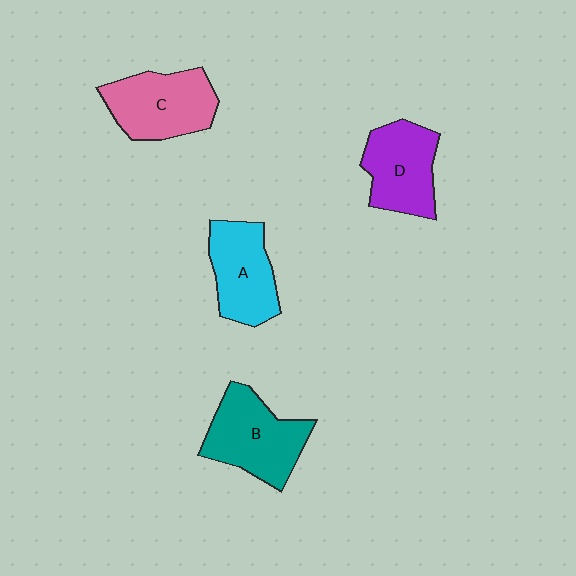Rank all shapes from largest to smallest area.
From largest to smallest: B (teal), C (pink), D (purple), A (cyan).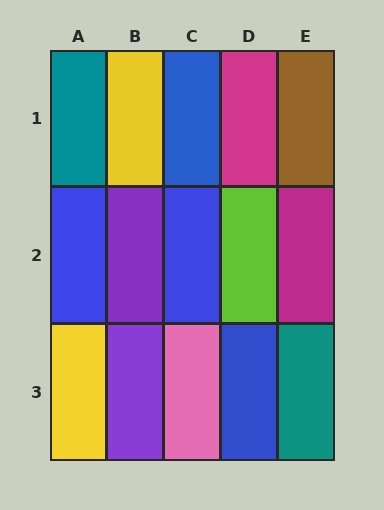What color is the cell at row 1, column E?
Brown.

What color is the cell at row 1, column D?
Magenta.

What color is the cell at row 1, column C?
Blue.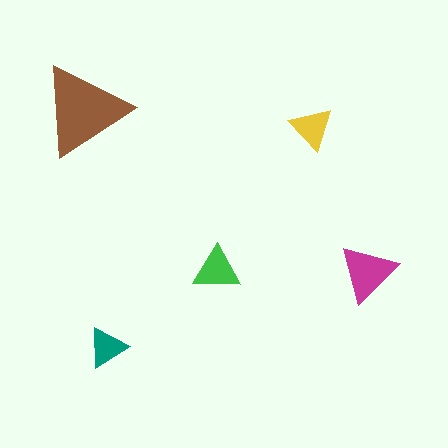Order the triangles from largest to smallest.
the brown one, the magenta one, the green one, the yellow one, the teal one.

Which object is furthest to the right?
The magenta triangle is rightmost.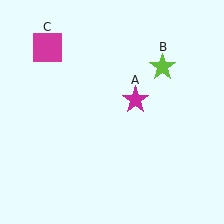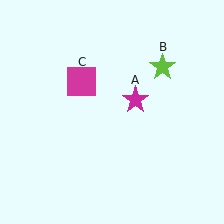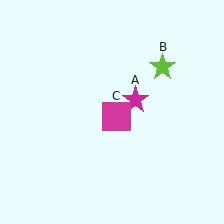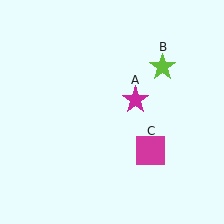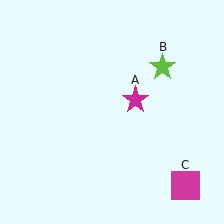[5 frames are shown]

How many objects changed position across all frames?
1 object changed position: magenta square (object C).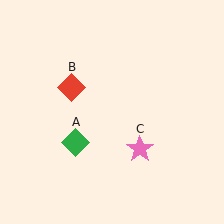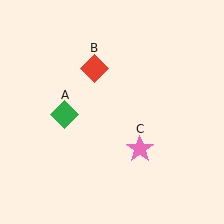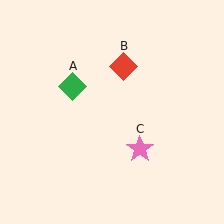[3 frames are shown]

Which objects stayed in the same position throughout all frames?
Pink star (object C) remained stationary.